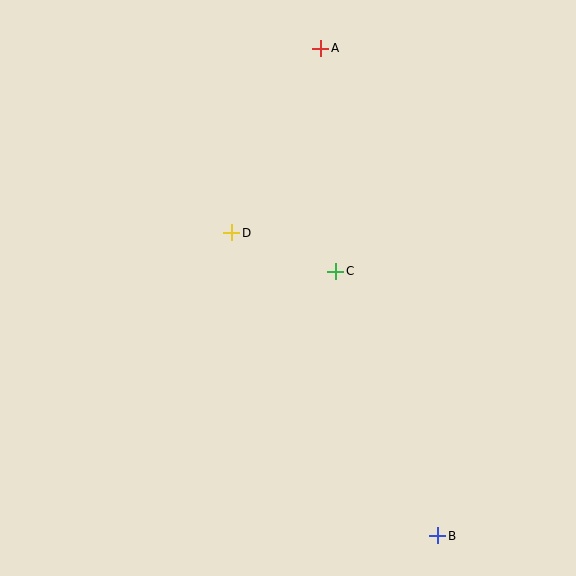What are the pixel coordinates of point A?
Point A is at (321, 48).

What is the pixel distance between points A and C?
The distance between A and C is 224 pixels.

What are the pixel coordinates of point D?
Point D is at (232, 233).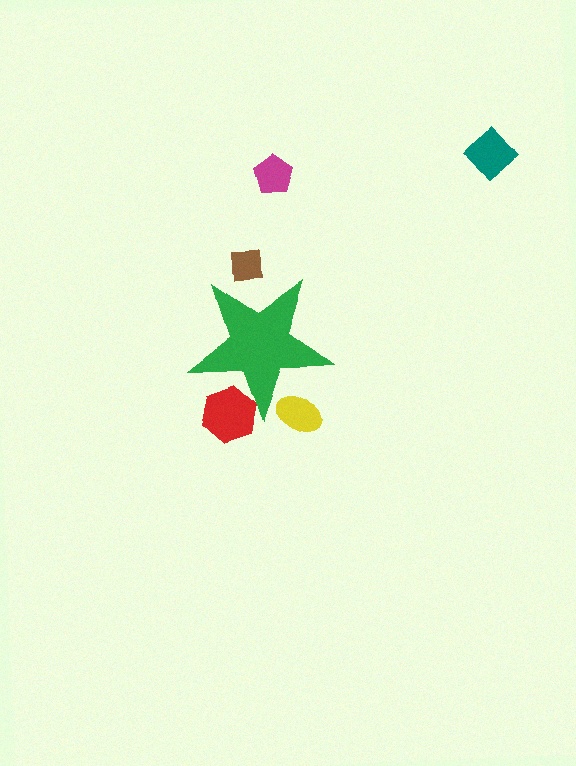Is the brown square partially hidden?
Yes, the brown square is partially hidden behind the green star.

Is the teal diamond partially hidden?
No, the teal diamond is fully visible.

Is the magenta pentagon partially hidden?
No, the magenta pentagon is fully visible.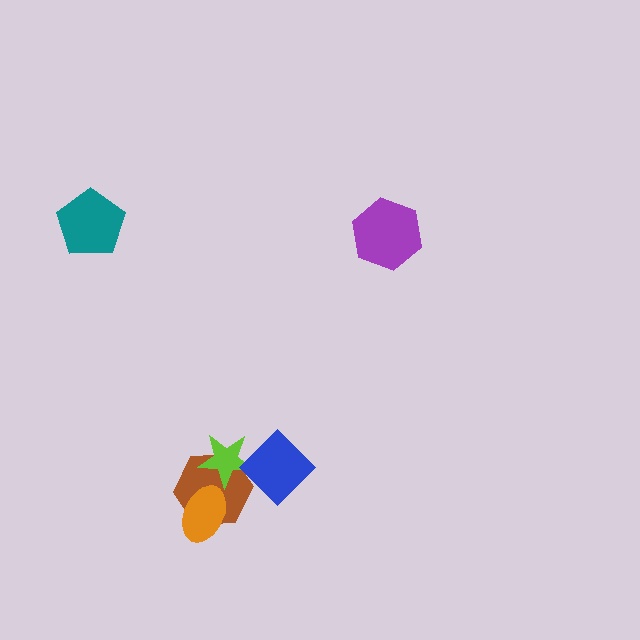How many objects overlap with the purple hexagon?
0 objects overlap with the purple hexagon.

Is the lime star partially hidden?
Yes, it is partially covered by another shape.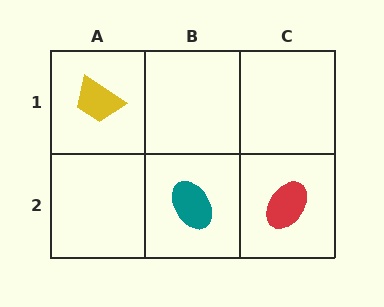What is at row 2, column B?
A teal ellipse.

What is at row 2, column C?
A red ellipse.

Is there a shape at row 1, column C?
No, that cell is empty.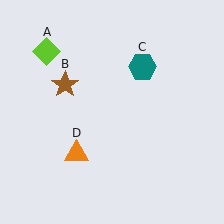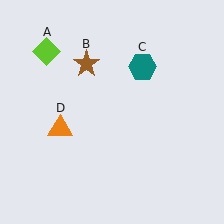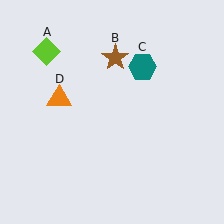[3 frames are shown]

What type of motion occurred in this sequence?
The brown star (object B), orange triangle (object D) rotated clockwise around the center of the scene.